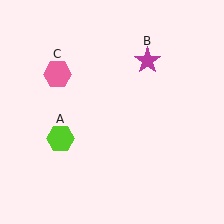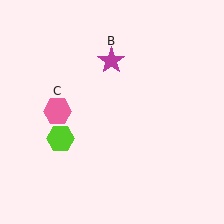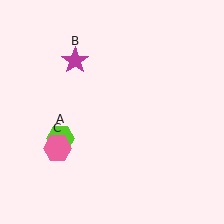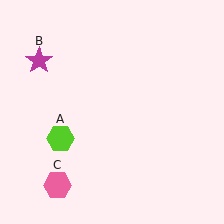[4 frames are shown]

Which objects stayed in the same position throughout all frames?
Lime hexagon (object A) remained stationary.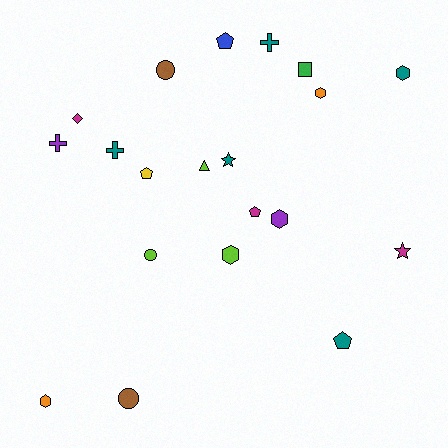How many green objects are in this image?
There is 1 green object.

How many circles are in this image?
There are 3 circles.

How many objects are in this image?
There are 20 objects.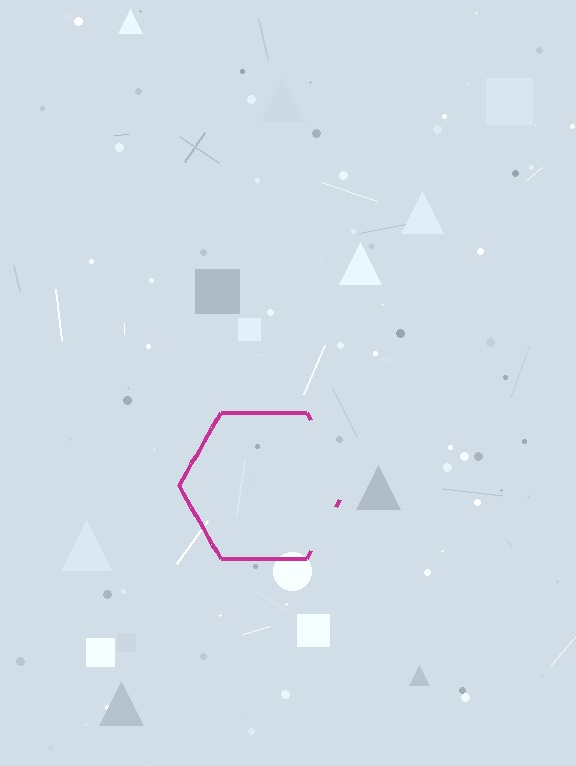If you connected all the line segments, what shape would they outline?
They would outline a hexagon.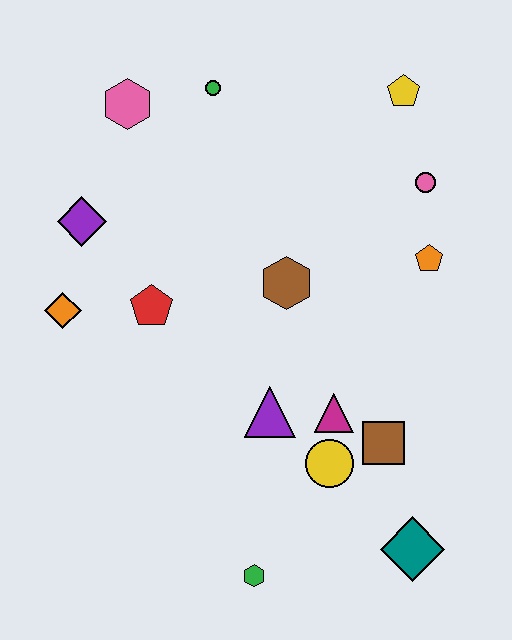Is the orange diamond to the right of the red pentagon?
No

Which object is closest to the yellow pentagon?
The pink circle is closest to the yellow pentagon.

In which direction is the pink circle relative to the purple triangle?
The pink circle is above the purple triangle.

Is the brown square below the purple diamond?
Yes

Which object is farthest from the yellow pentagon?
The green hexagon is farthest from the yellow pentagon.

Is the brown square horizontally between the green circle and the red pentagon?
No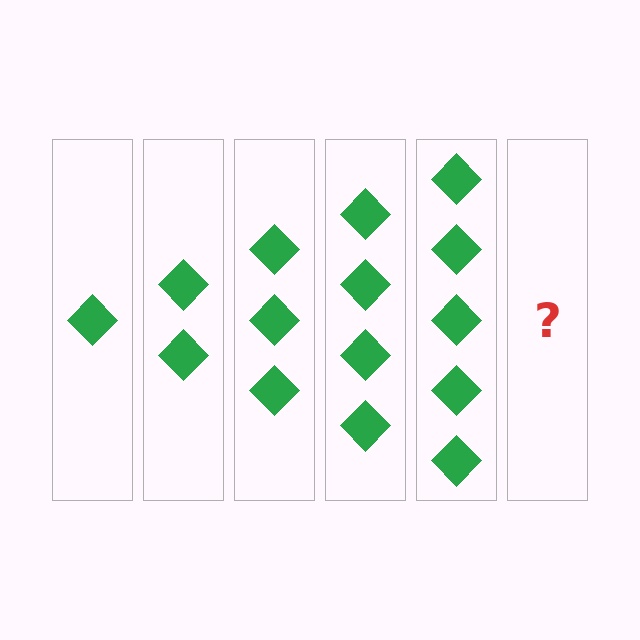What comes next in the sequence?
The next element should be 6 diamonds.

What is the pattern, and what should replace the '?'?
The pattern is that each step adds one more diamond. The '?' should be 6 diamonds.